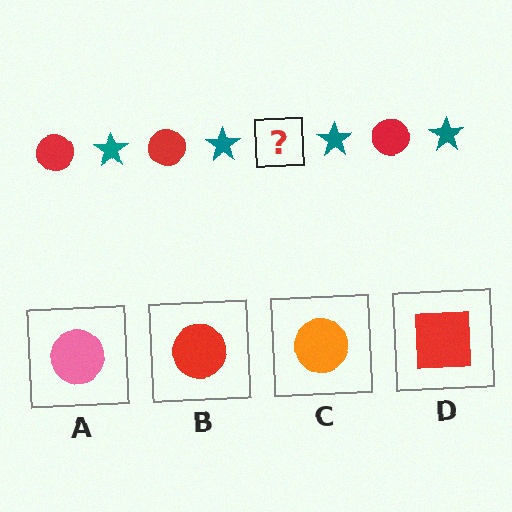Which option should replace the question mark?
Option B.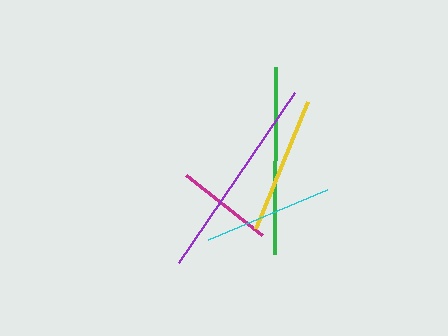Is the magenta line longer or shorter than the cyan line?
The cyan line is longer than the magenta line.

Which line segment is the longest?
The purple line is the longest at approximately 206 pixels.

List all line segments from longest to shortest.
From longest to shortest: purple, green, yellow, cyan, magenta.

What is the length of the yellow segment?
The yellow segment is approximately 137 pixels long.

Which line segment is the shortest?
The magenta line is the shortest at approximately 96 pixels.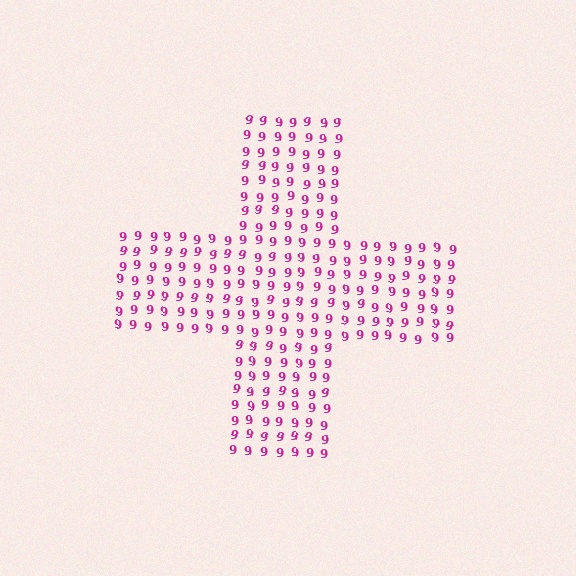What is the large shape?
The large shape is a cross.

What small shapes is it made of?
It is made of small digit 9's.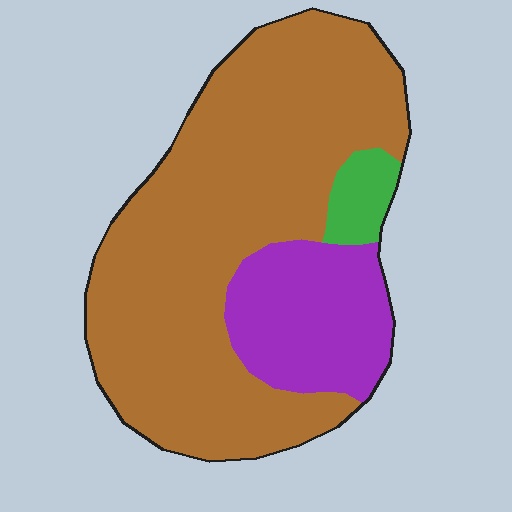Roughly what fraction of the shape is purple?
Purple covers roughly 20% of the shape.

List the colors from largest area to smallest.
From largest to smallest: brown, purple, green.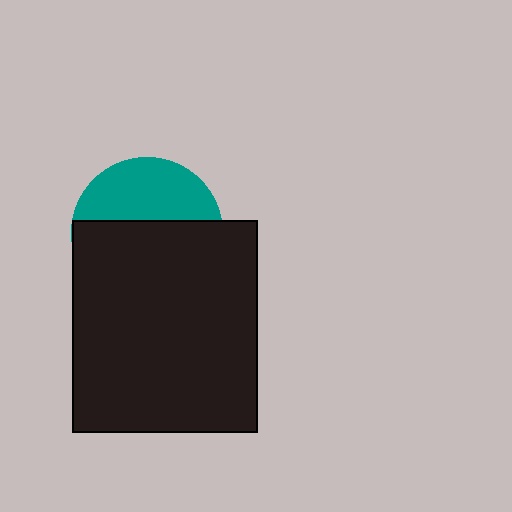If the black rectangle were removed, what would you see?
You would see the complete teal circle.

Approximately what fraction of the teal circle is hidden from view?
Roughly 61% of the teal circle is hidden behind the black rectangle.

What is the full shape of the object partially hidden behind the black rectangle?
The partially hidden object is a teal circle.